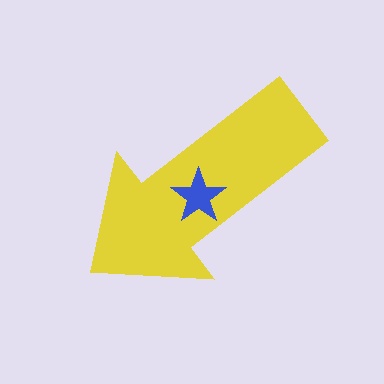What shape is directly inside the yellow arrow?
The blue star.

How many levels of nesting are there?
2.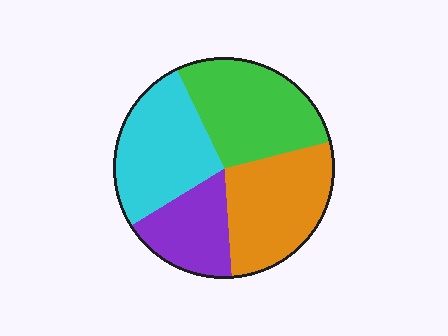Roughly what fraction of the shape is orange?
Orange takes up about one quarter (1/4) of the shape.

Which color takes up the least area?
Purple, at roughly 15%.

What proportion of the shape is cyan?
Cyan covers about 25% of the shape.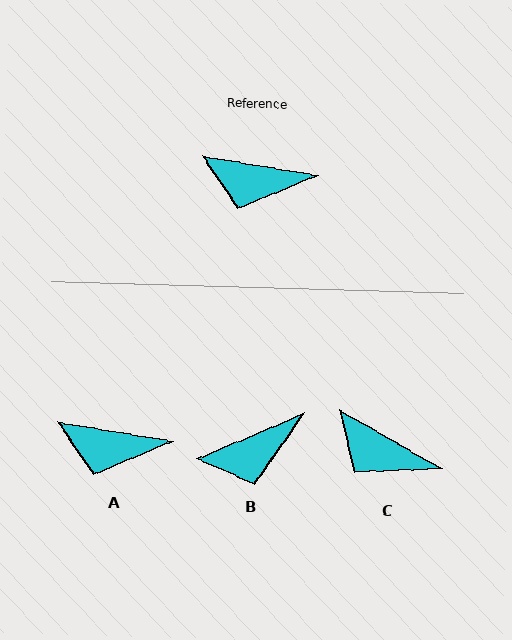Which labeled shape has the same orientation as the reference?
A.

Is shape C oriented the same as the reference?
No, it is off by about 20 degrees.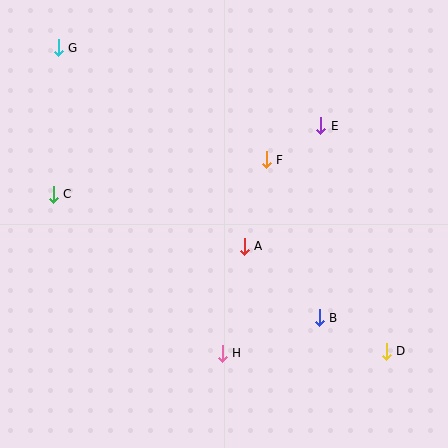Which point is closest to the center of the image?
Point A at (244, 246) is closest to the center.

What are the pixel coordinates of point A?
Point A is at (244, 246).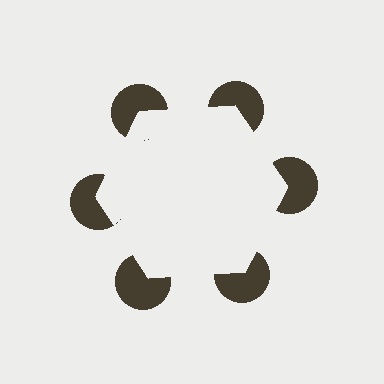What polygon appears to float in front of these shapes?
An illusory hexagon — its edges are inferred from the aligned wedge cuts in the pac-man discs, not physically drawn.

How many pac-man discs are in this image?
There are 6 — one at each vertex of the illusory hexagon.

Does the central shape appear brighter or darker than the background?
It typically appears slightly brighter than the background, even though no actual brightness change is drawn.